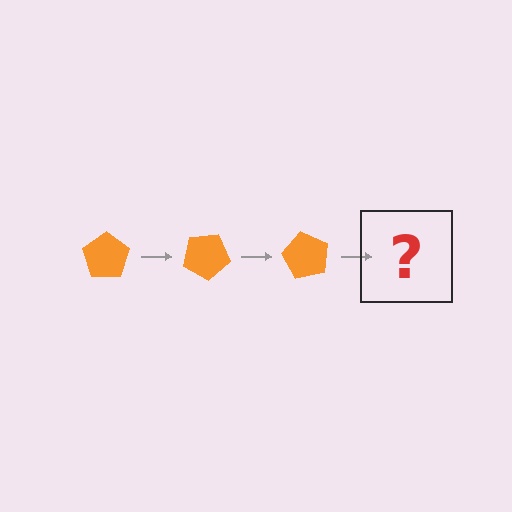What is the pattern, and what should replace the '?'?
The pattern is that the pentagon rotates 30 degrees each step. The '?' should be an orange pentagon rotated 90 degrees.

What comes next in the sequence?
The next element should be an orange pentagon rotated 90 degrees.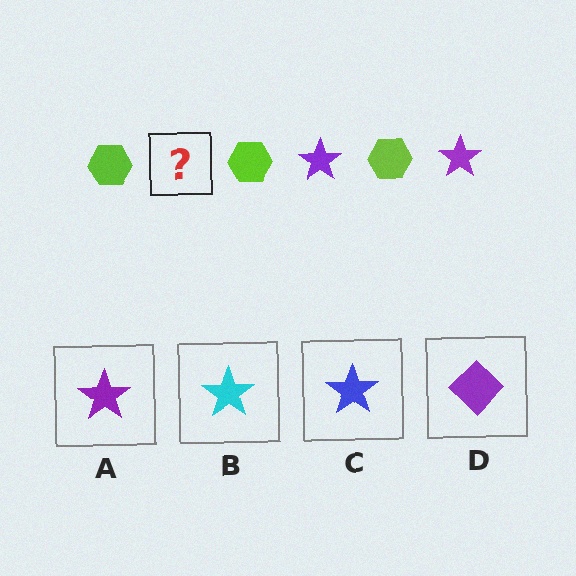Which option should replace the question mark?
Option A.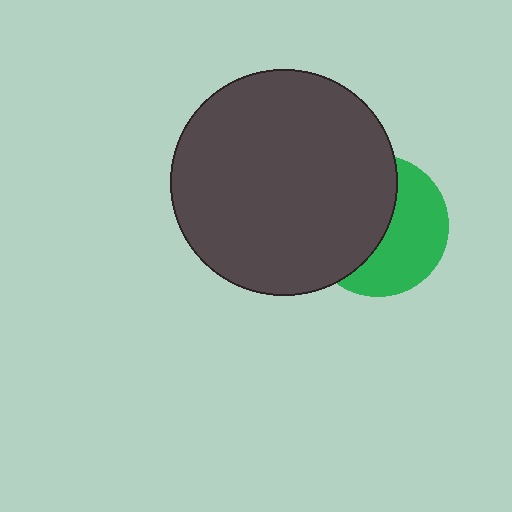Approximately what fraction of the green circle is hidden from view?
Roughly 52% of the green circle is hidden behind the dark gray circle.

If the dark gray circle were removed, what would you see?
You would see the complete green circle.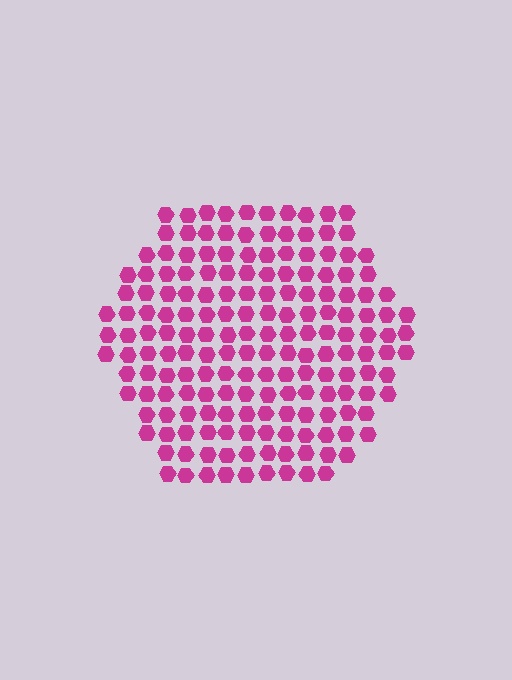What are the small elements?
The small elements are hexagons.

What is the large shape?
The large shape is a hexagon.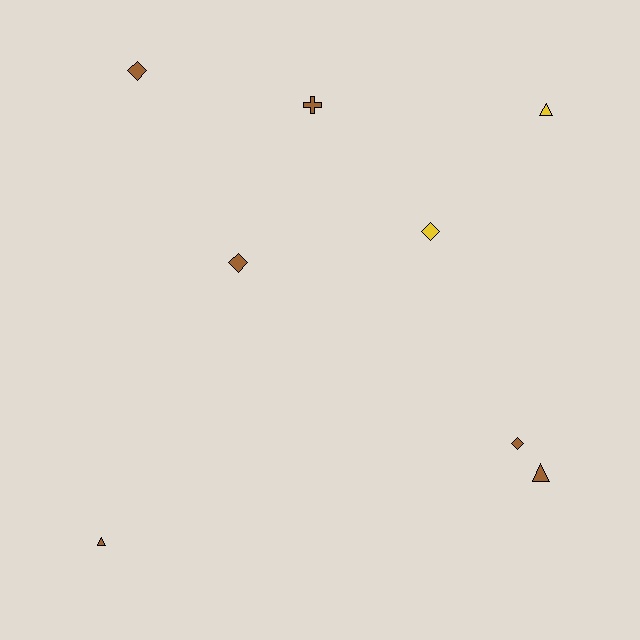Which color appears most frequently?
Brown, with 6 objects.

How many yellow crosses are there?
There are no yellow crosses.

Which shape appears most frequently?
Diamond, with 4 objects.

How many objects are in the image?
There are 8 objects.